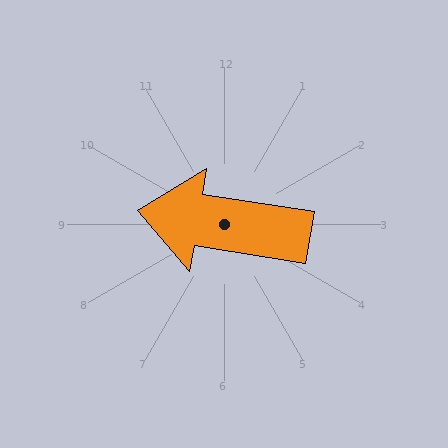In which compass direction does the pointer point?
West.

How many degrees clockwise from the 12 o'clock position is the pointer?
Approximately 279 degrees.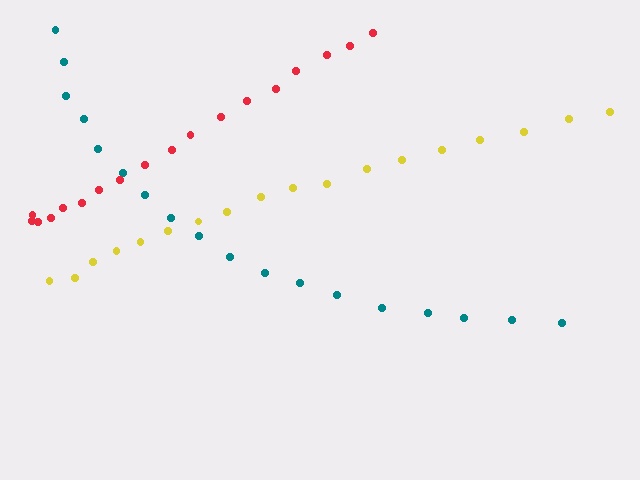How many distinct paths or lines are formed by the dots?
There are 3 distinct paths.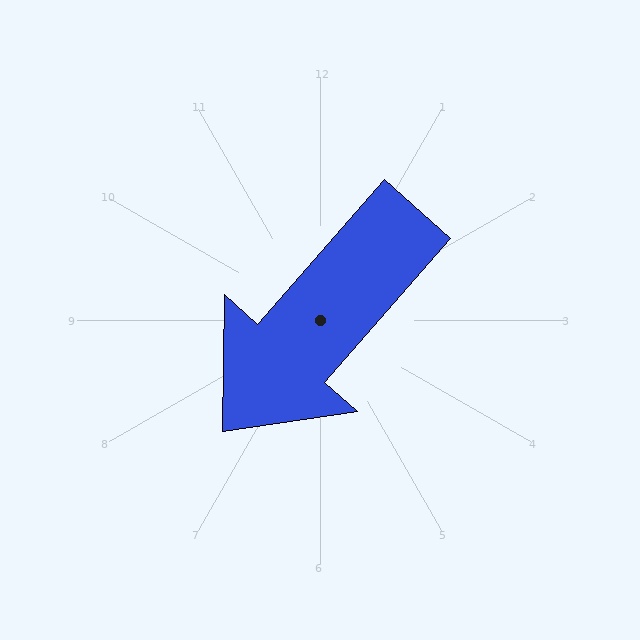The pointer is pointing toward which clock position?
Roughly 7 o'clock.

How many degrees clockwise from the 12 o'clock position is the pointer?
Approximately 221 degrees.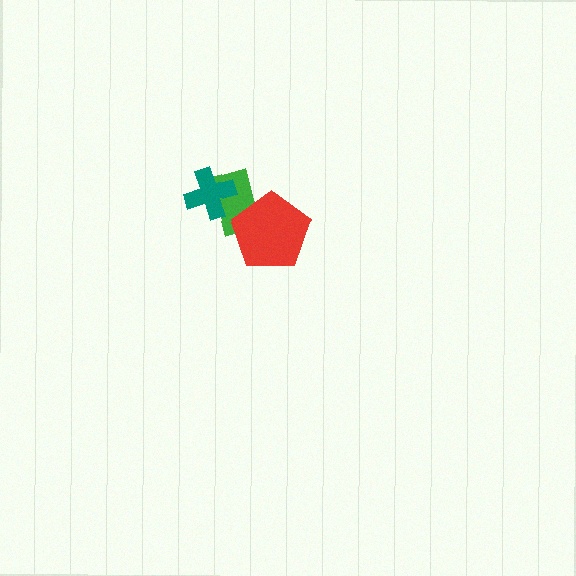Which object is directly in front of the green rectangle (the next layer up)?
The red pentagon is directly in front of the green rectangle.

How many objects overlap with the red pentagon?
1 object overlaps with the red pentagon.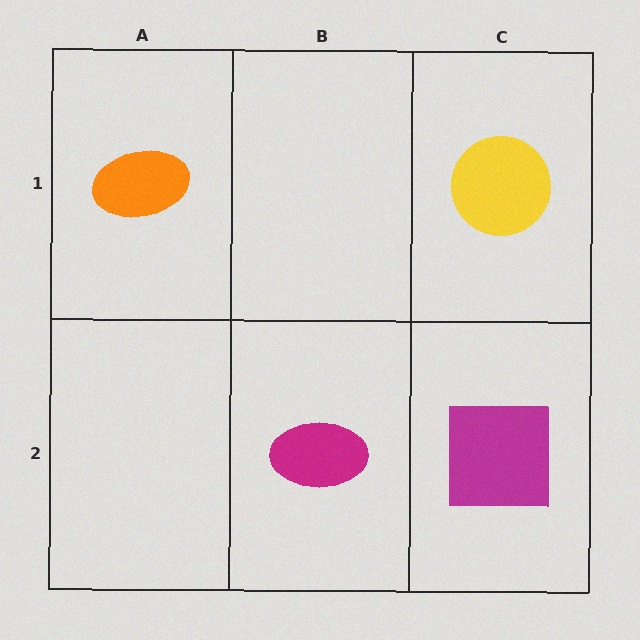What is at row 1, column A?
An orange ellipse.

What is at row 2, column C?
A magenta square.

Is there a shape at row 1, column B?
No, that cell is empty.